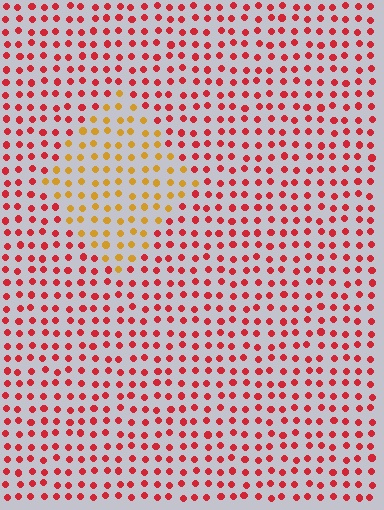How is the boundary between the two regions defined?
The boundary is defined purely by a slight shift in hue (about 46 degrees). Spacing, size, and orientation are identical on both sides.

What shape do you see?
I see a diamond.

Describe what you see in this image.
The image is filled with small red elements in a uniform arrangement. A diamond-shaped region is visible where the elements are tinted to a slightly different hue, forming a subtle color boundary.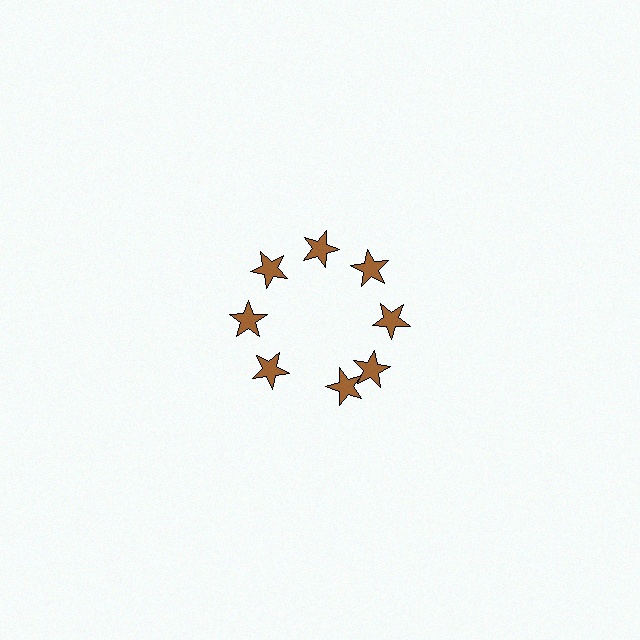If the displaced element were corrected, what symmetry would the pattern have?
It would have 8-fold rotational symmetry — the pattern would map onto itself every 45 degrees.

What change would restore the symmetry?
The symmetry would be restored by rotating it back into even spacing with its neighbors so that all 8 stars sit at equal angles and equal distance from the center.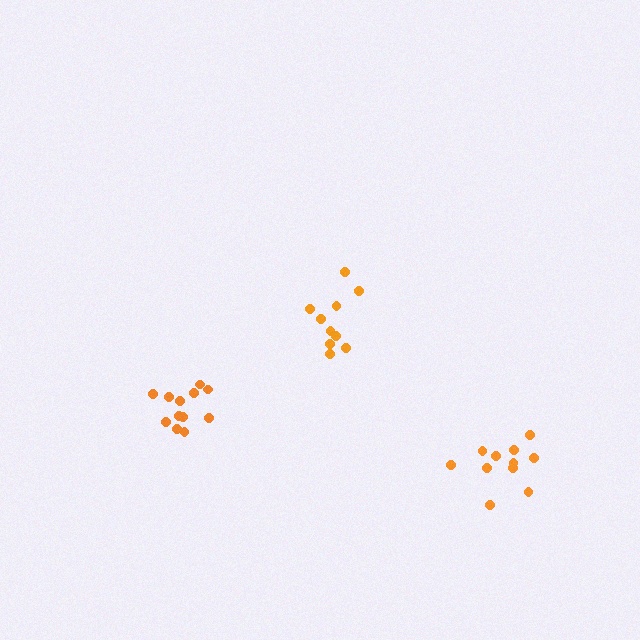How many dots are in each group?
Group 1: 11 dots, Group 2: 10 dots, Group 3: 12 dots (33 total).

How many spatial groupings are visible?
There are 3 spatial groupings.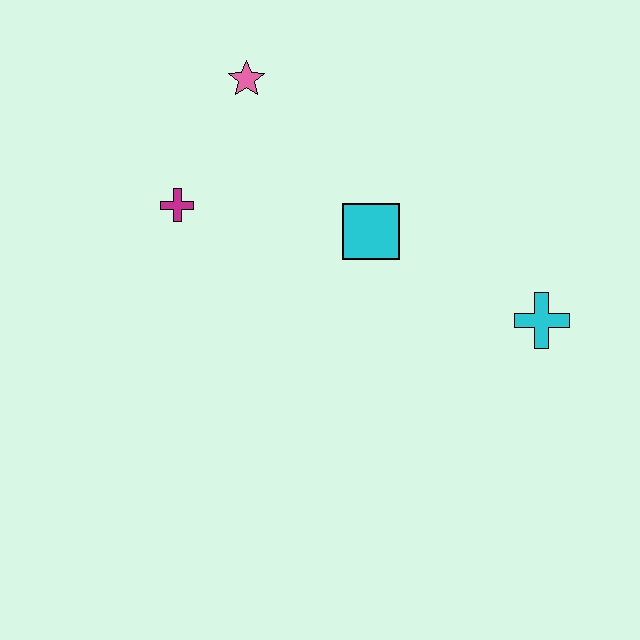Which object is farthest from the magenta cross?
The cyan cross is farthest from the magenta cross.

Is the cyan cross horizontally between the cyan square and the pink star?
No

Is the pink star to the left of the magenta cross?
No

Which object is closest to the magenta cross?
The pink star is closest to the magenta cross.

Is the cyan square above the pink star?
No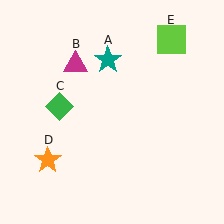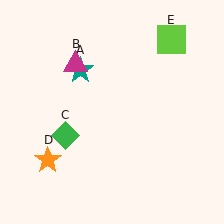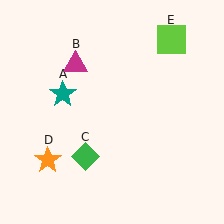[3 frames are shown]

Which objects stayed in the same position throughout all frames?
Magenta triangle (object B) and orange star (object D) and lime square (object E) remained stationary.